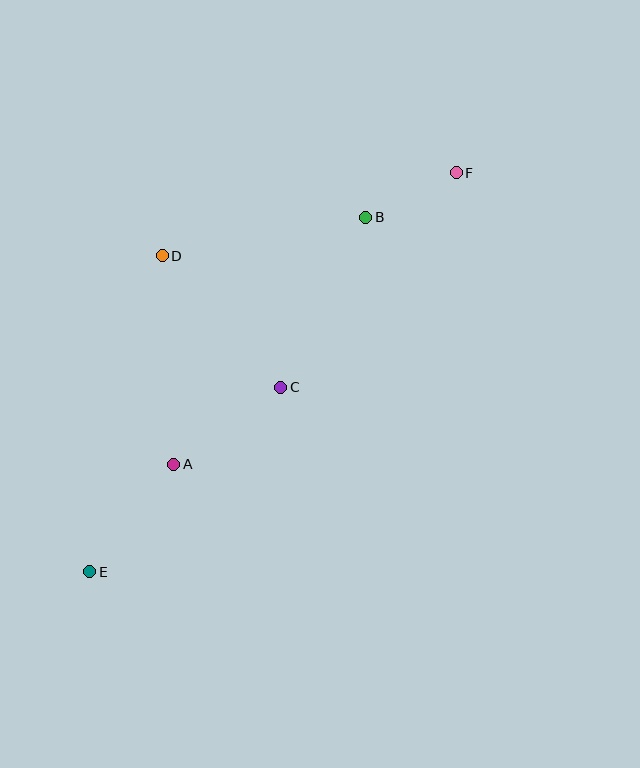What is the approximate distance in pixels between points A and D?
The distance between A and D is approximately 209 pixels.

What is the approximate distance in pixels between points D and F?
The distance between D and F is approximately 306 pixels.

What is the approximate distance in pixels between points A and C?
The distance between A and C is approximately 132 pixels.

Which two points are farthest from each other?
Points E and F are farthest from each other.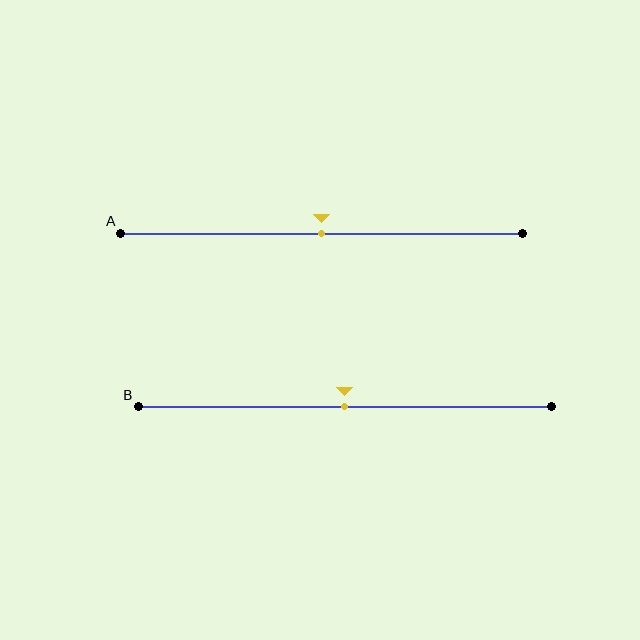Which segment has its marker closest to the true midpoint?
Segment A has its marker closest to the true midpoint.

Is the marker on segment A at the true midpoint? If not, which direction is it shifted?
Yes, the marker on segment A is at the true midpoint.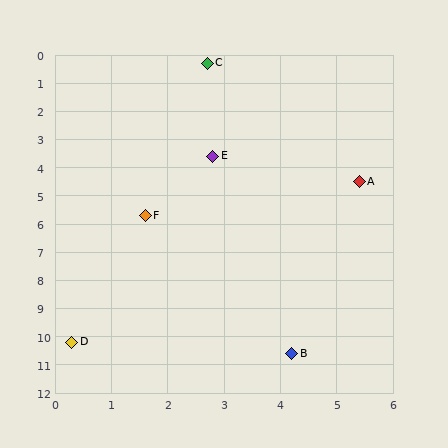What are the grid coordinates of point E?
Point E is at approximately (2.8, 3.6).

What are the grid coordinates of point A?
Point A is at approximately (5.4, 4.5).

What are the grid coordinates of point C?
Point C is at approximately (2.7, 0.3).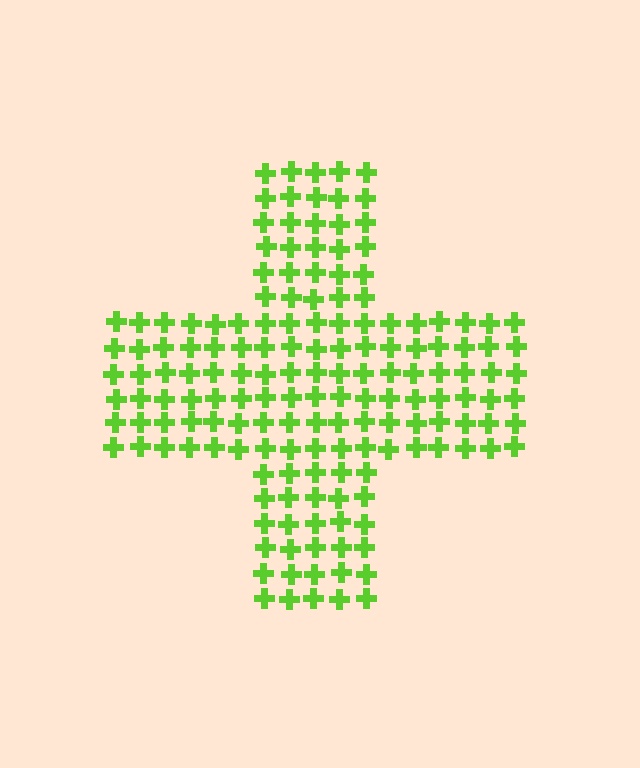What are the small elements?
The small elements are crosses.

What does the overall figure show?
The overall figure shows a cross.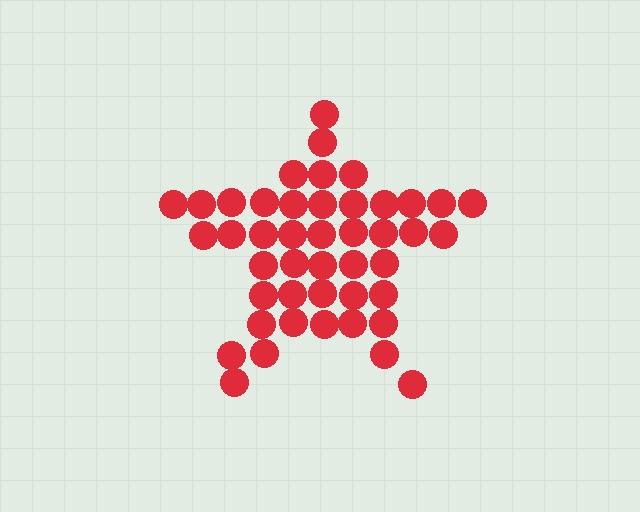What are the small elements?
The small elements are circles.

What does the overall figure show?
The overall figure shows a star.